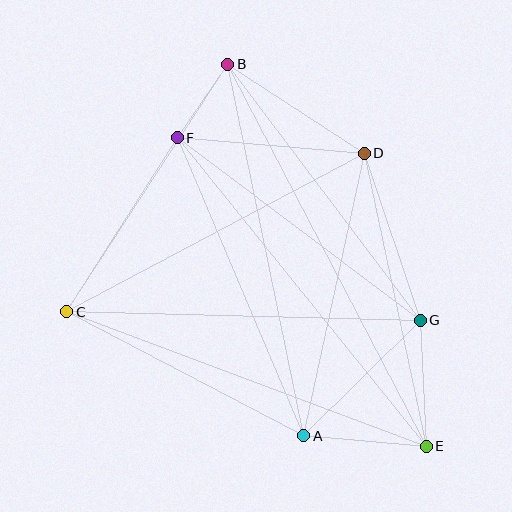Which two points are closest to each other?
Points B and F are closest to each other.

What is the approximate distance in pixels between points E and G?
The distance between E and G is approximately 126 pixels.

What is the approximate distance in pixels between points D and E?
The distance between D and E is approximately 300 pixels.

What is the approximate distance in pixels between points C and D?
The distance between C and D is approximately 337 pixels.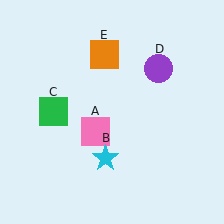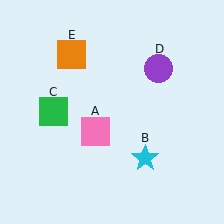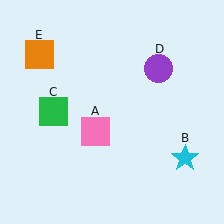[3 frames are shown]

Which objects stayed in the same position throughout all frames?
Pink square (object A) and green square (object C) and purple circle (object D) remained stationary.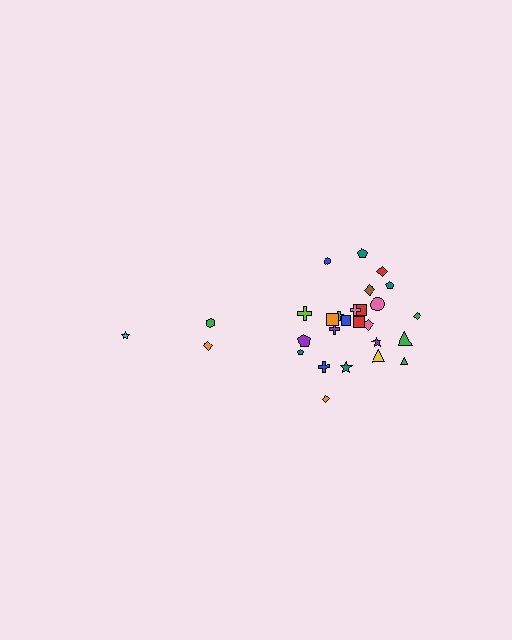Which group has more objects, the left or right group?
The right group.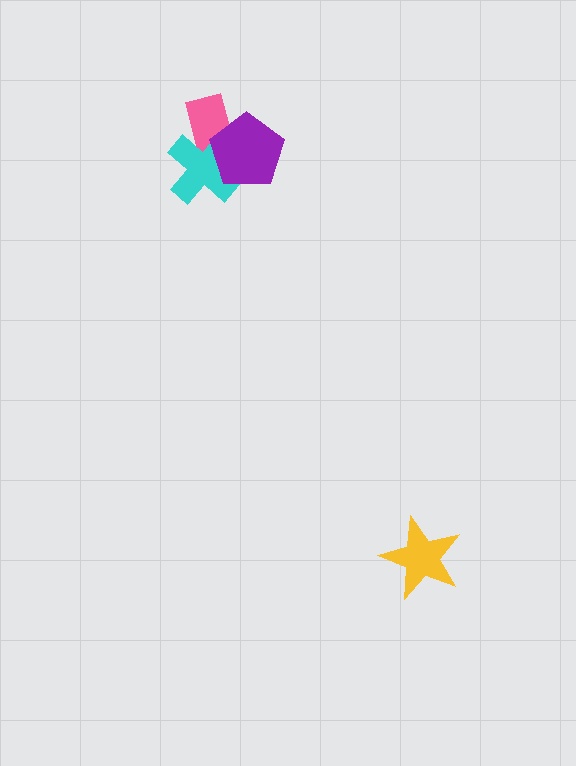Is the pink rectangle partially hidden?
Yes, it is partially covered by another shape.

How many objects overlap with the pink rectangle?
2 objects overlap with the pink rectangle.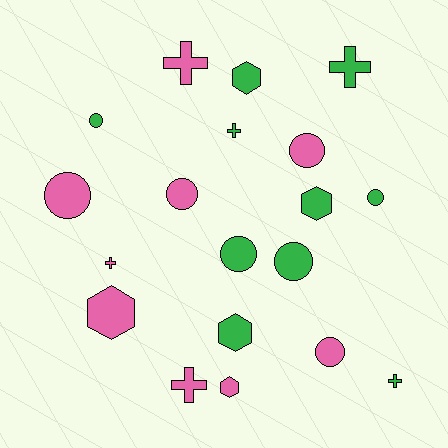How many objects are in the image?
There are 19 objects.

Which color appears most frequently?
Green, with 10 objects.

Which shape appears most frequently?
Circle, with 8 objects.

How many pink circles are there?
There are 4 pink circles.